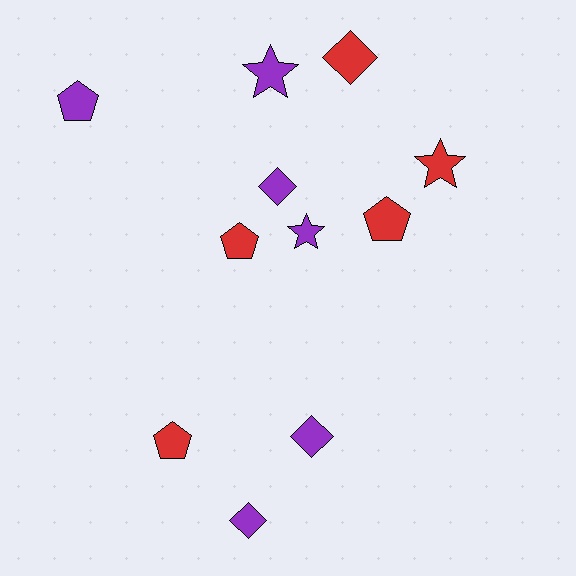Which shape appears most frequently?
Pentagon, with 4 objects.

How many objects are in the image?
There are 11 objects.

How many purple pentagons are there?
There is 1 purple pentagon.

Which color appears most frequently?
Purple, with 6 objects.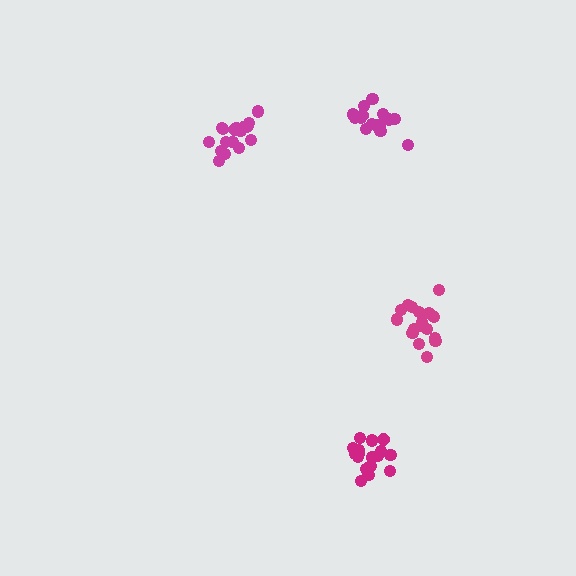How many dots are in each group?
Group 1: 15 dots, Group 2: 18 dots, Group 3: 18 dots, Group 4: 18 dots (69 total).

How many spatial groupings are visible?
There are 4 spatial groupings.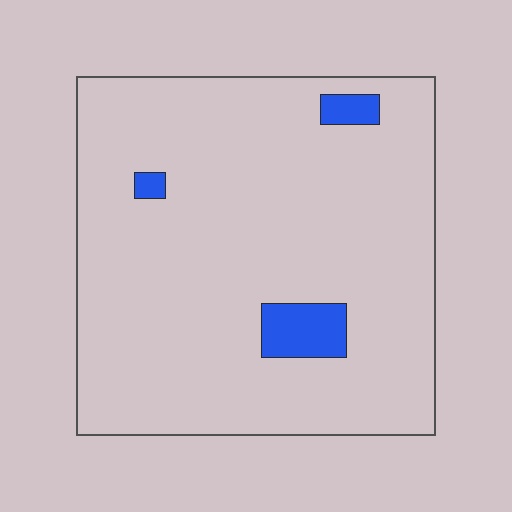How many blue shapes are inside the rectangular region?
3.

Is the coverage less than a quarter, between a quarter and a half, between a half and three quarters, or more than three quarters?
Less than a quarter.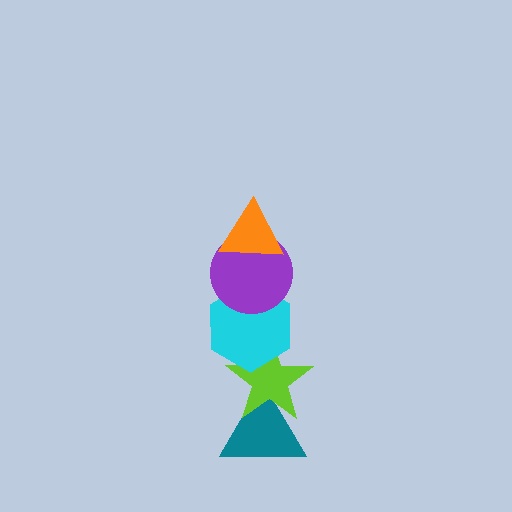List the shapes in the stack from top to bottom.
From top to bottom: the orange triangle, the purple circle, the cyan hexagon, the lime star, the teal triangle.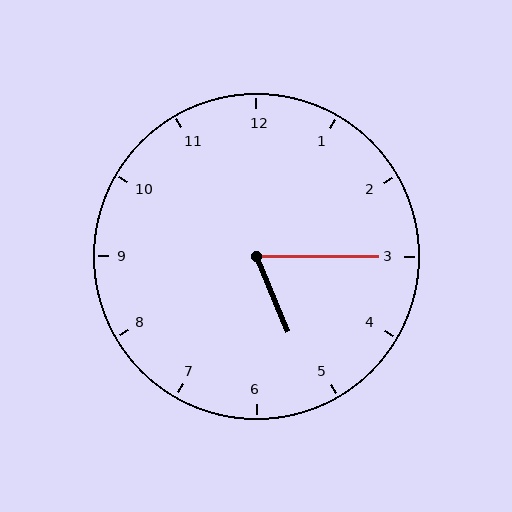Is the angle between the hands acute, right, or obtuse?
It is acute.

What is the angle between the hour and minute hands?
Approximately 68 degrees.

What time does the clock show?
5:15.